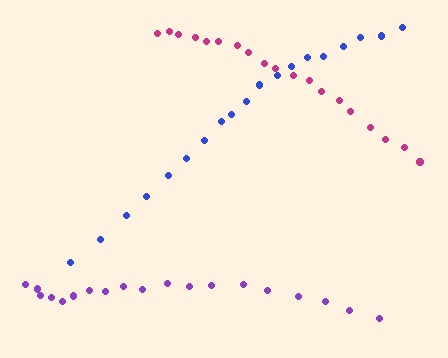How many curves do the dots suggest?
There are 3 distinct paths.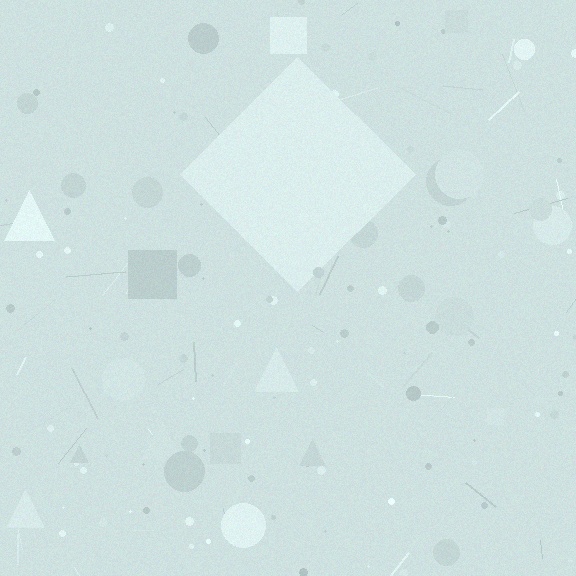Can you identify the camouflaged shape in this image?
The camouflaged shape is a diamond.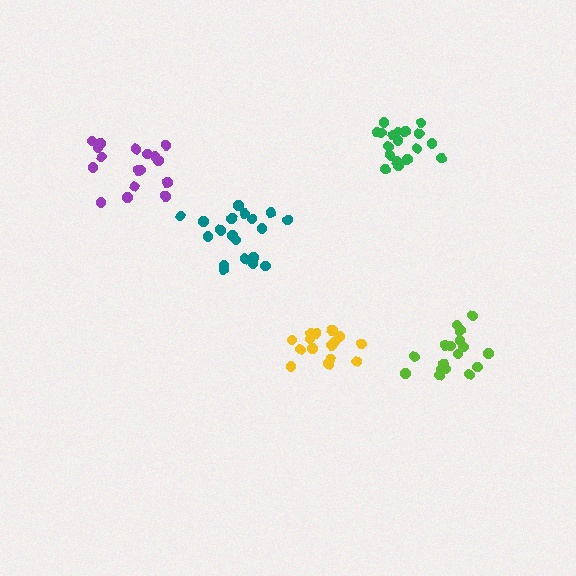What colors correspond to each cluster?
The clusters are colored: yellow, green, teal, purple, lime.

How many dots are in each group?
Group 1: 15 dots, Group 2: 18 dots, Group 3: 19 dots, Group 4: 17 dots, Group 5: 17 dots (86 total).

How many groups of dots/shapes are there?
There are 5 groups.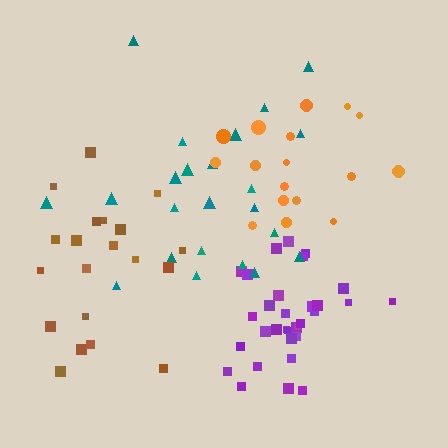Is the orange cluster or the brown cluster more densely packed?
Orange.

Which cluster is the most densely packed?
Purple.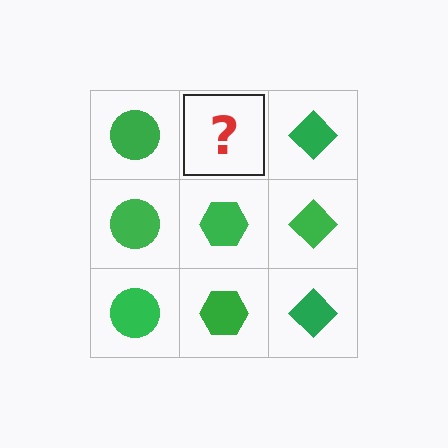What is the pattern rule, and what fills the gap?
The rule is that each column has a consistent shape. The gap should be filled with a green hexagon.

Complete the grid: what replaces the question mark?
The question mark should be replaced with a green hexagon.